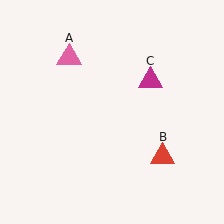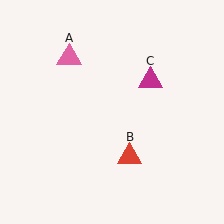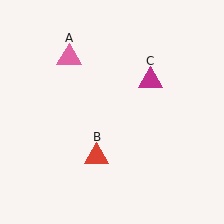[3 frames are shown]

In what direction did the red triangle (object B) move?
The red triangle (object B) moved left.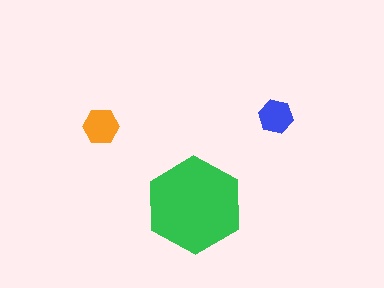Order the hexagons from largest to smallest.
the green one, the orange one, the blue one.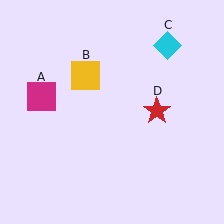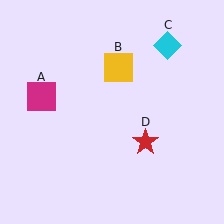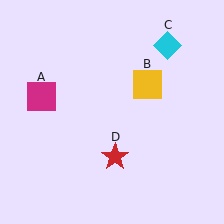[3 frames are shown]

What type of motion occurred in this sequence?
The yellow square (object B), red star (object D) rotated clockwise around the center of the scene.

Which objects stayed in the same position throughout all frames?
Magenta square (object A) and cyan diamond (object C) remained stationary.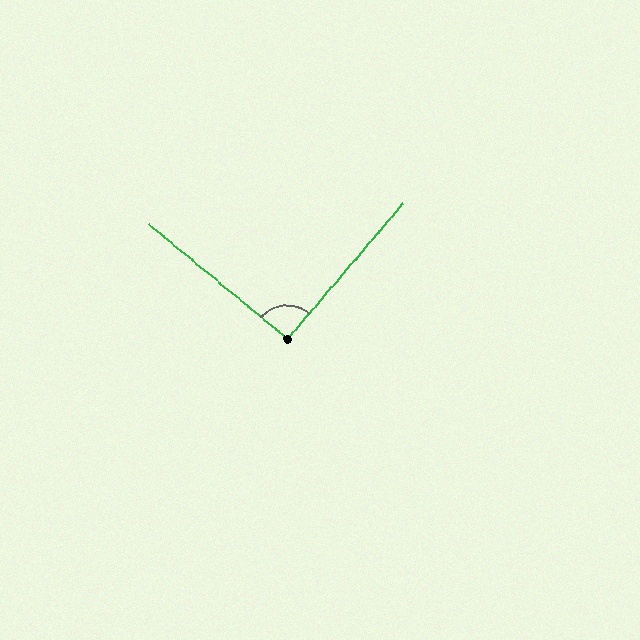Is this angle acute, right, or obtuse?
It is approximately a right angle.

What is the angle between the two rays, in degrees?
Approximately 91 degrees.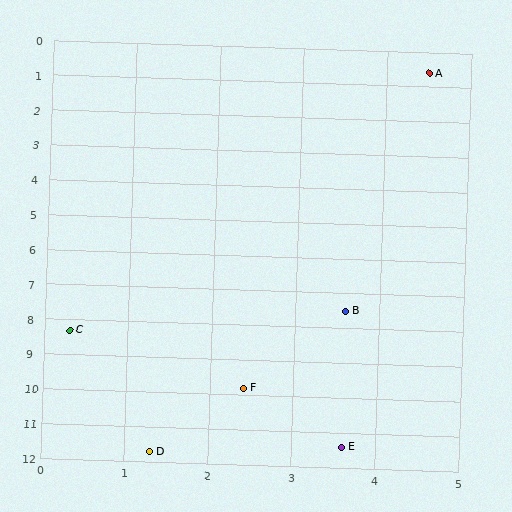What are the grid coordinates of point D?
Point D is at approximately (1.3, 11.7).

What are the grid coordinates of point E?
Point E is at approximately (3.6, 11.4).